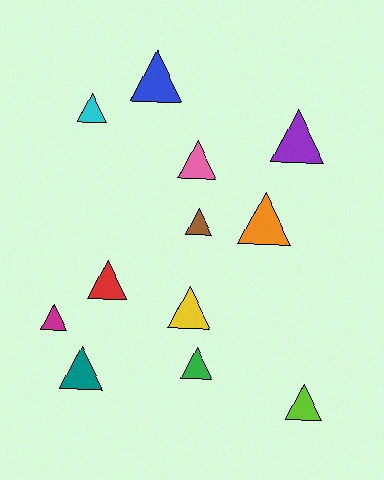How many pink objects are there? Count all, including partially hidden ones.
There is 1 pink object.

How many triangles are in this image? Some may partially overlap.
There are 12 triangles.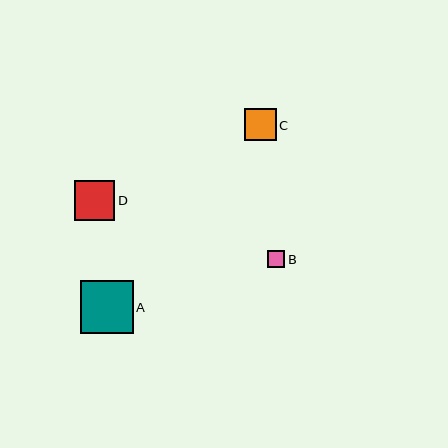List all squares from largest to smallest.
From largest to smallest: A, D, C, B.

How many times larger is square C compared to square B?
Square C is approximately 1.9 times the size of square B.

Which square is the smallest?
Square B is the smallest with a size of approximately 17 pixels.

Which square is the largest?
Square A is the largest with a size of approximately 53 pixels.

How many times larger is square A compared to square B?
Square A is approximately 3.2 times the size of square B.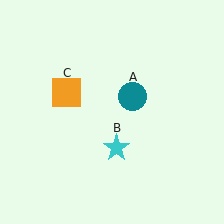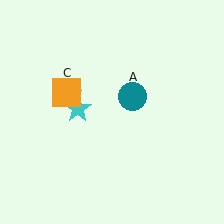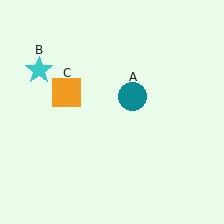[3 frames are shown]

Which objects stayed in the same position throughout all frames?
Teal circle (object A) and orange square (object C) remained stationary.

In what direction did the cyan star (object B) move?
The cyan star (object B) moved up and to the left.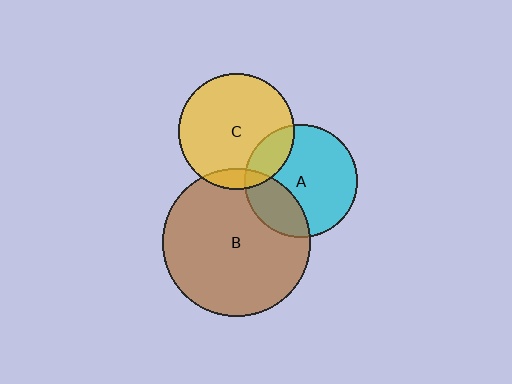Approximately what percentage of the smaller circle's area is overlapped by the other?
Approximately 10%.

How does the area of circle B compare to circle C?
Approximately 1.6 times.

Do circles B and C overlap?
Yes.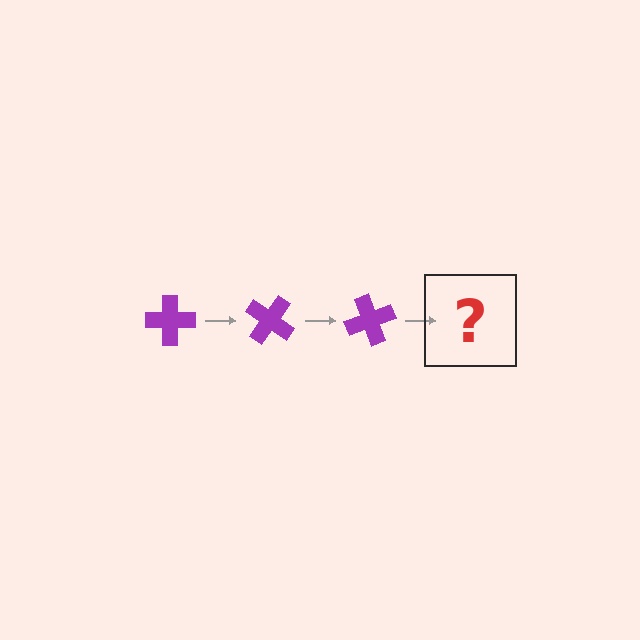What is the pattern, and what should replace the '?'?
The pattern is that the cross rotates 35 degrees each step. The '?' should be a purple cross rotated 105 degrees.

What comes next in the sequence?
The next element should be a purple cross rotated 105 degrees.